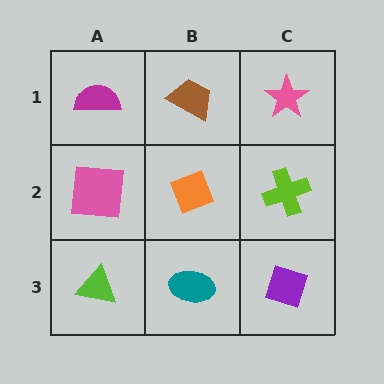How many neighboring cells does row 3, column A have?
2.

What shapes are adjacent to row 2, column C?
A pink star (row 1, column C), a purple diamond (row 3, column C), an orange diamond (row 2, column B).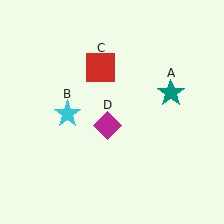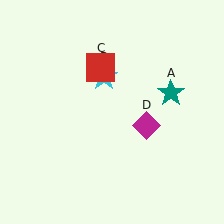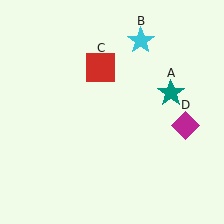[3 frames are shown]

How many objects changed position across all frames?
2 objects changed position: cyan star (object B), magenta diamond (object D).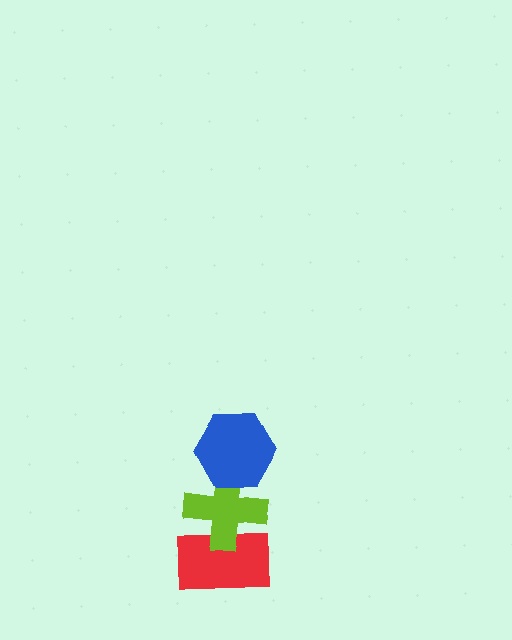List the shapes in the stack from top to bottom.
From top to bottom: the blue hexagon, the lime cross, the red rectangle.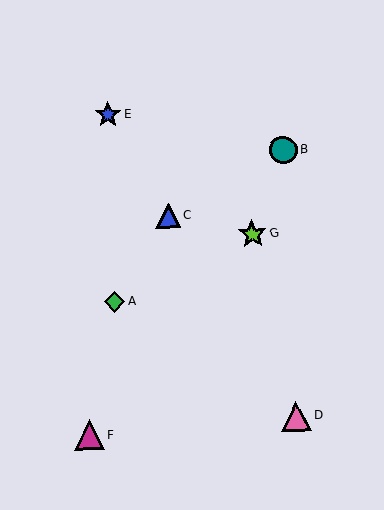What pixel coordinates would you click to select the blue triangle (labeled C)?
Click at (168, 216) to select the blue triangle C.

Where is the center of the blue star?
The center of the blue star is at (108, 115).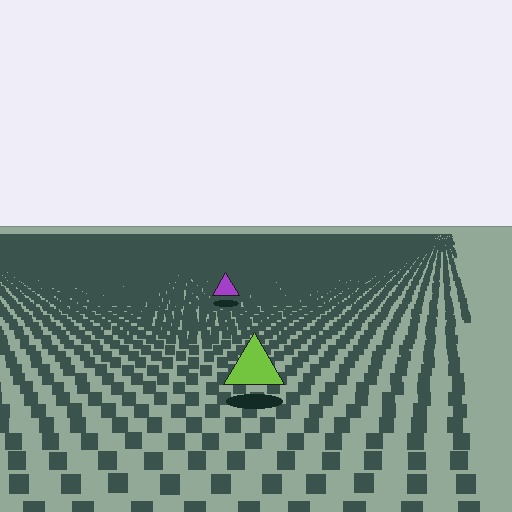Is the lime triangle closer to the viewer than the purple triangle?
Yes. The lime triangle is closer — you can tell from the texture gradient: the ground texture is coarser near it.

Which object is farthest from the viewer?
The purple triangle is farthest from the viewer. It appears smaller and the ground texture around it is denser.